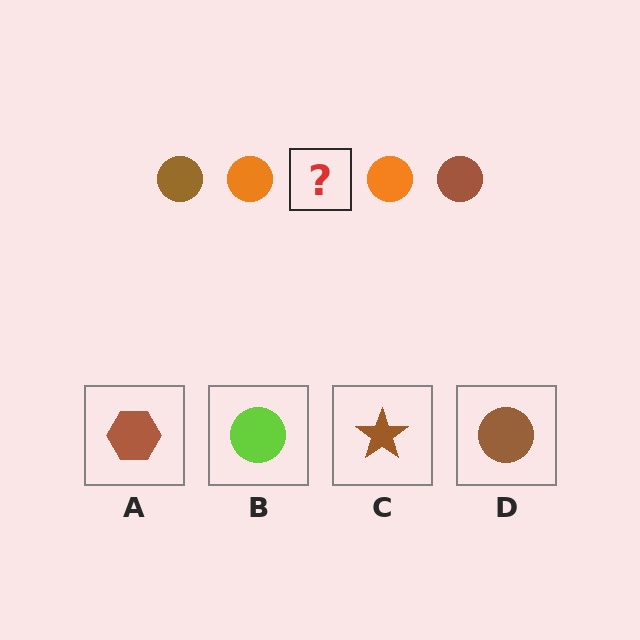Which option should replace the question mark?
Option D.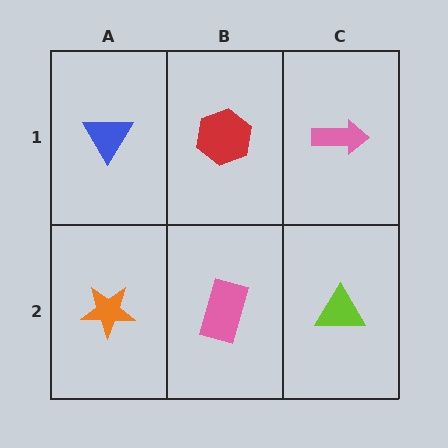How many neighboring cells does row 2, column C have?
2.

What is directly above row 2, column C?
A pink arrow.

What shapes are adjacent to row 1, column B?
A pink rectangle (row 2, column B), a blue triangle (row 1, column A), a pink arrow (row 1, column C).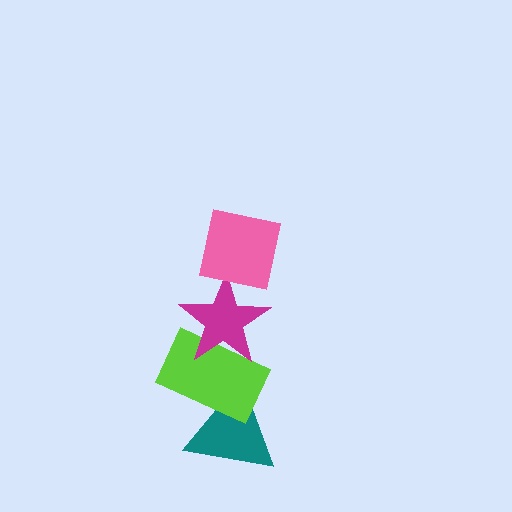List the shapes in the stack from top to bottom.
From top to bottom: the pink square, the magenta star, the lime rectangle, the teal triangle.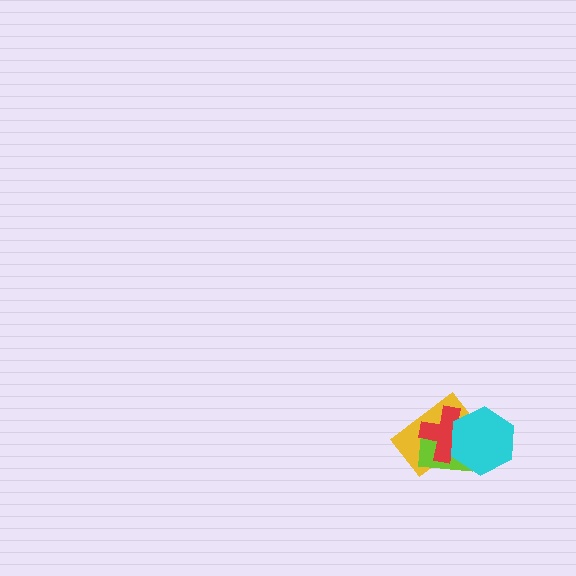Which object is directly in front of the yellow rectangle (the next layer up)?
The lime rectangle is directly in front of the yellow rectangle.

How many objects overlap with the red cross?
3 objects overlap with the red cross.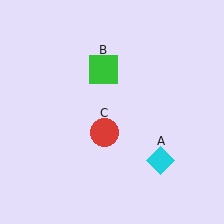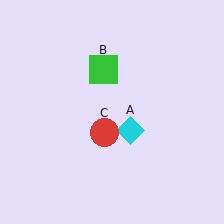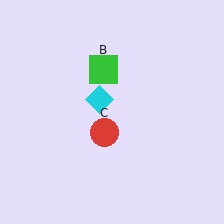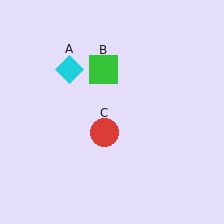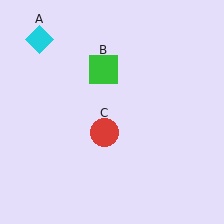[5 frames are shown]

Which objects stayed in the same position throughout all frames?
Green square (object B) and red circle (object C) remained stationary.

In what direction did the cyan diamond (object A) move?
The cyan diamond (object A) moved up and to the left.